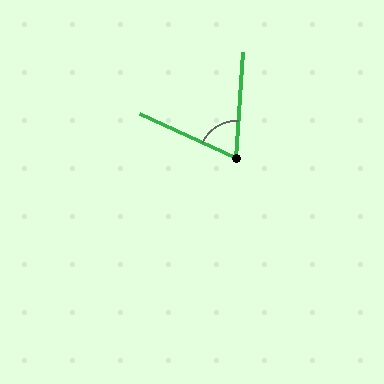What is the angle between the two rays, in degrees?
Approximately 69 degrees.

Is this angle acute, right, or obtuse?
It is acute.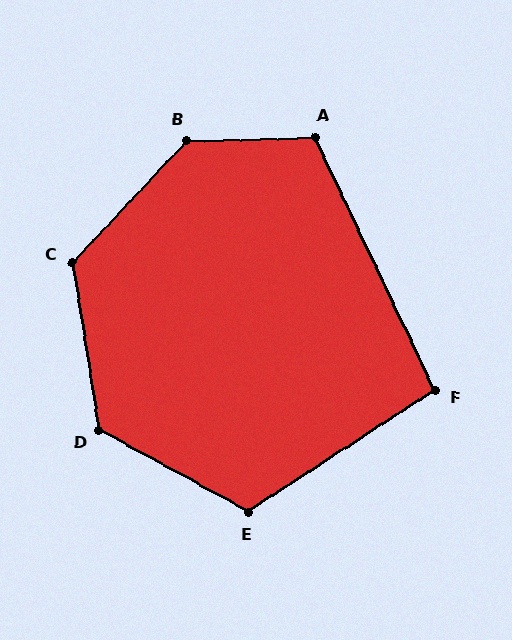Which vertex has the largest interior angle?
B, at approximately 135 degrees.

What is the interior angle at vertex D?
Approximately 127 degrees (obtuse).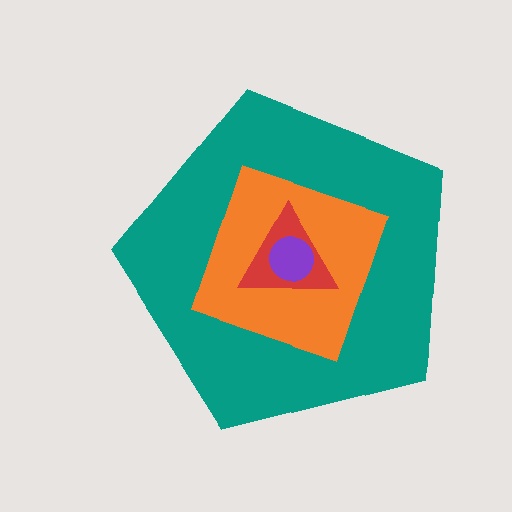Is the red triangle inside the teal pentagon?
Yes.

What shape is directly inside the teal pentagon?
The orange square.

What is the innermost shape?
The purple circle.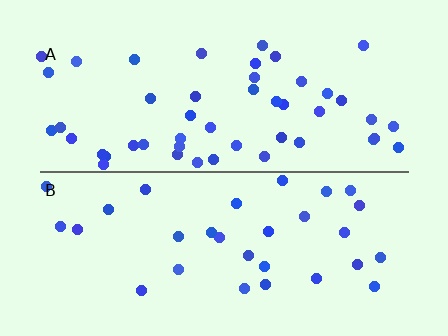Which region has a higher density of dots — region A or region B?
A (the top).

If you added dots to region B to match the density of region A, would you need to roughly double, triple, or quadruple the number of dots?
Approximately double.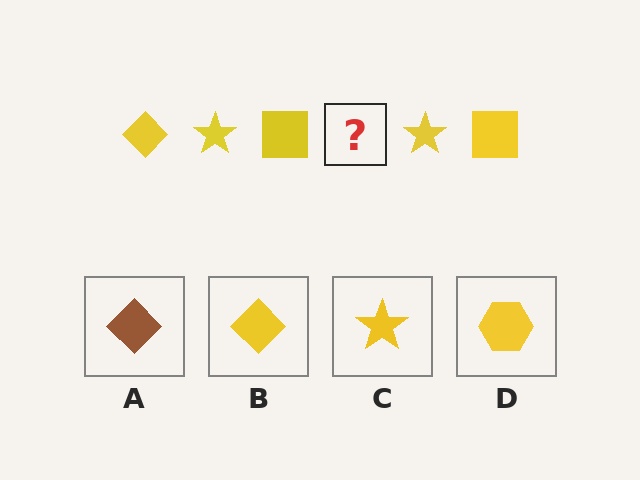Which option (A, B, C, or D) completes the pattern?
B.